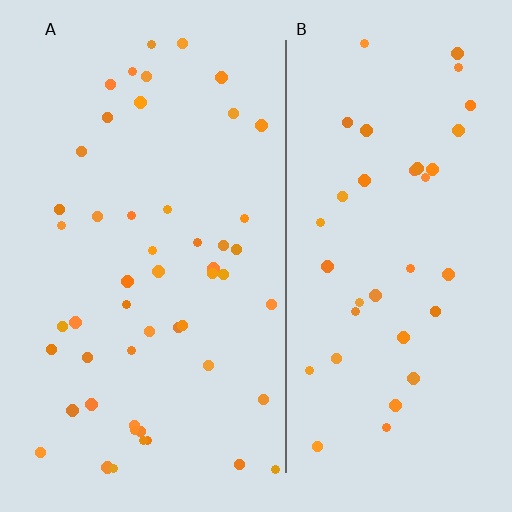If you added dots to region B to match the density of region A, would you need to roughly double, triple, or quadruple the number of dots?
Approximately double.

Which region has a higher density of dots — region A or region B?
A (the left).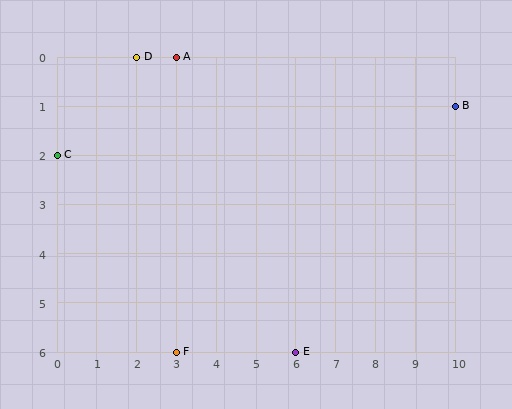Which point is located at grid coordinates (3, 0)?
Point A is at (3, 0).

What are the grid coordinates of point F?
Point F is at grid coordinates (3, 6).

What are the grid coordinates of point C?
Point C is at grid coordinates (0, 2).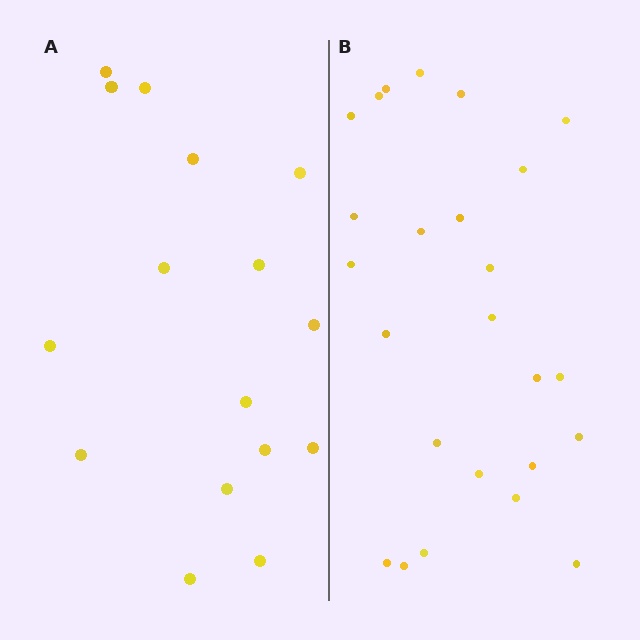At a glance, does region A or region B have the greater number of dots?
Region B (the right region) has more dots.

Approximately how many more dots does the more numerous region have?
Region B has roughly 8 or so more dots than region A.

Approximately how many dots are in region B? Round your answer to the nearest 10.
About 20 dots. (The exact count is 25, which rounds to 20.)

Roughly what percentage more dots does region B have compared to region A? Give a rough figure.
About 55% more.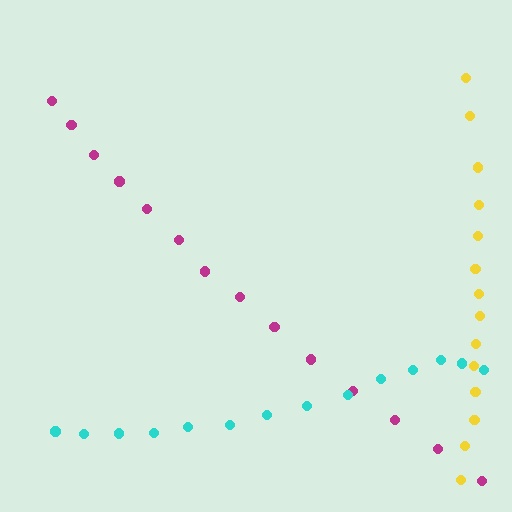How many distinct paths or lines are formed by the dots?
There are 3 distinct paths.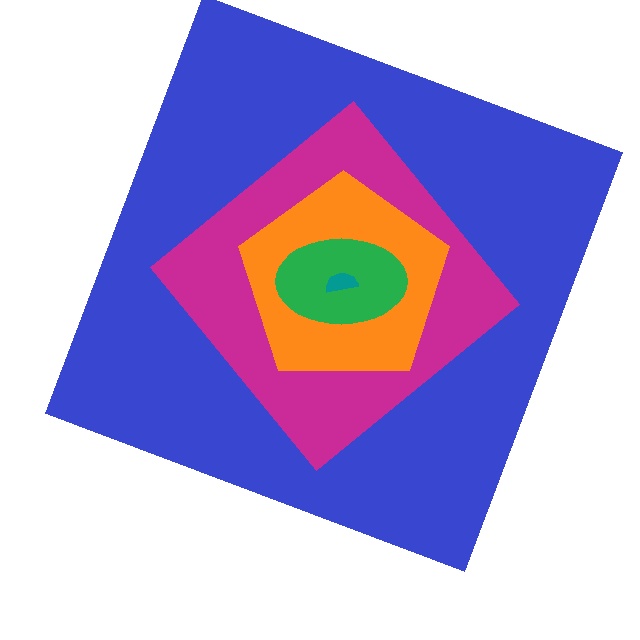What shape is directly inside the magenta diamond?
The orange pentagon.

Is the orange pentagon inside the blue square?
Yes.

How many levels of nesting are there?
5.